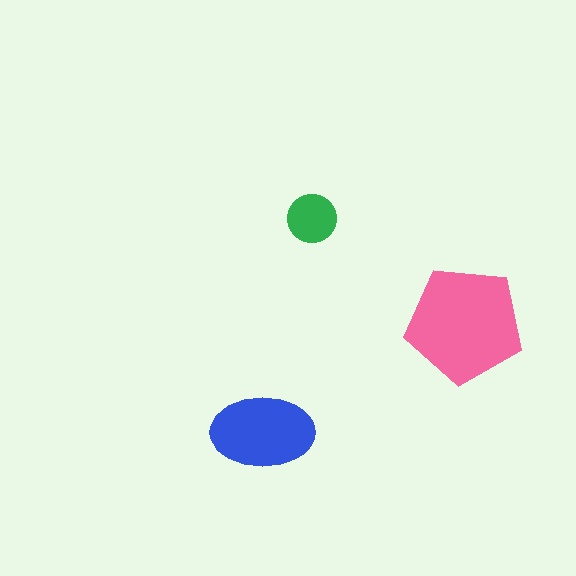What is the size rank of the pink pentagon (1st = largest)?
1st.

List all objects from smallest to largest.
The green circle, the blue ellipse, the pink pentagon.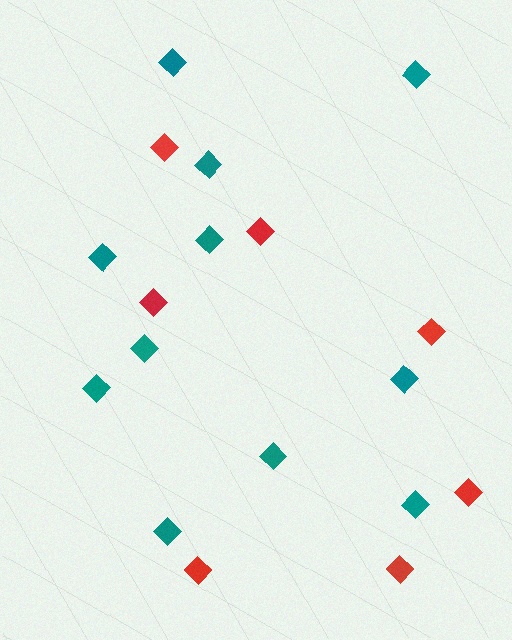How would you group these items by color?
There are 2 groups: one group of teal diamonds (11) and one group of red diamonds (7).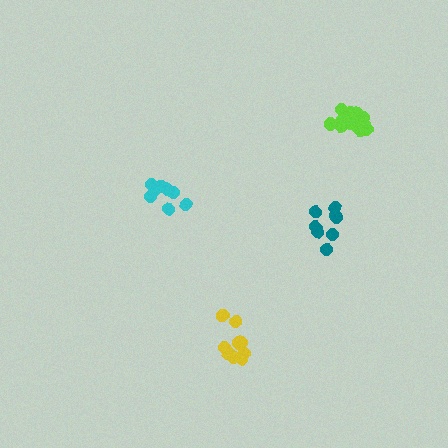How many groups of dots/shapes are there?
There are 4 groups.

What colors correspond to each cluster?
The clusters are colored: cyan, yellow, lime, teal.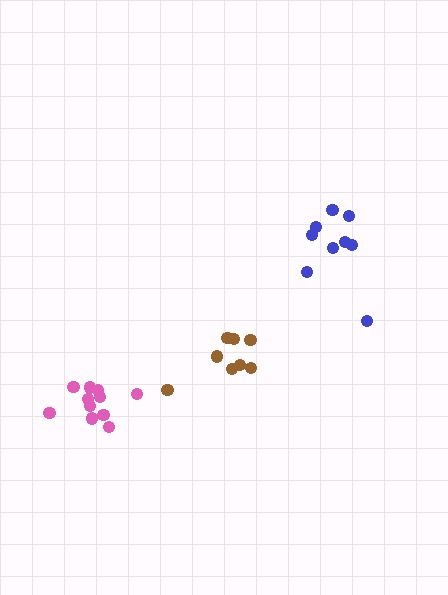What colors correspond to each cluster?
The clusters are colored: blue, pink, brown.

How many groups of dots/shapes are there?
There are 3 groups.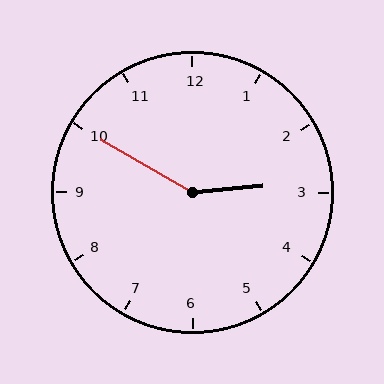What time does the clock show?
2:50.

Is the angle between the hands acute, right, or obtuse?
It is obtuse.